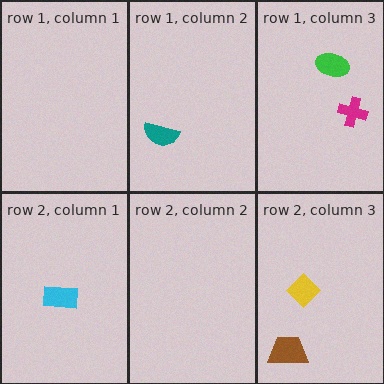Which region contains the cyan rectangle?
The row 2, column 1 region.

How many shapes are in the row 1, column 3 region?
2.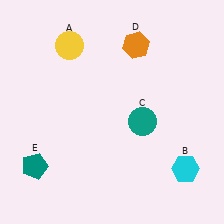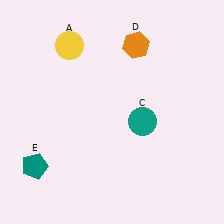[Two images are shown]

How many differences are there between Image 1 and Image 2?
There is 1 difference between the two images.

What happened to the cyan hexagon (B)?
The cyan hexagon (B) was removed in Image 2. It was in the bottom-right area of Image 1.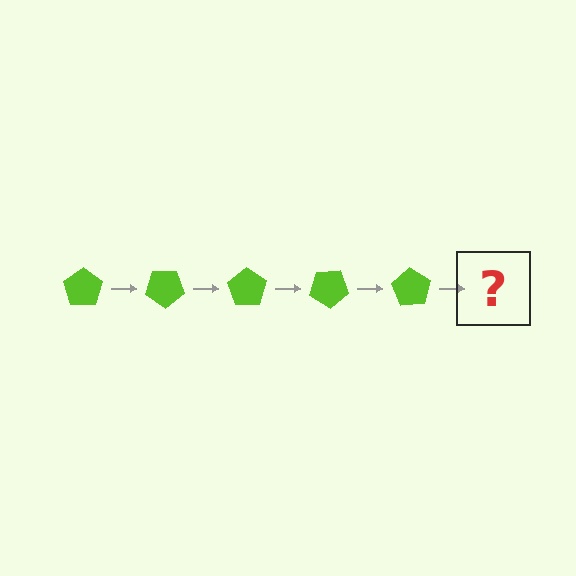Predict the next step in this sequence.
The next step is a lime pentagon rotated 175 degrees.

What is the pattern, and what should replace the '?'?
The pattern is that the pentagon rotates 35 degrees each step. The '?' should be a lime pentagon rotated 175 degrees.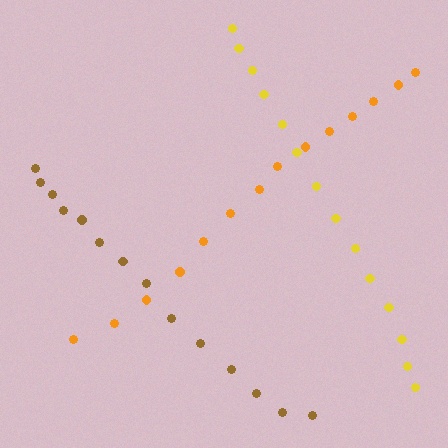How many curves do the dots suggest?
There are 3 distinct paths.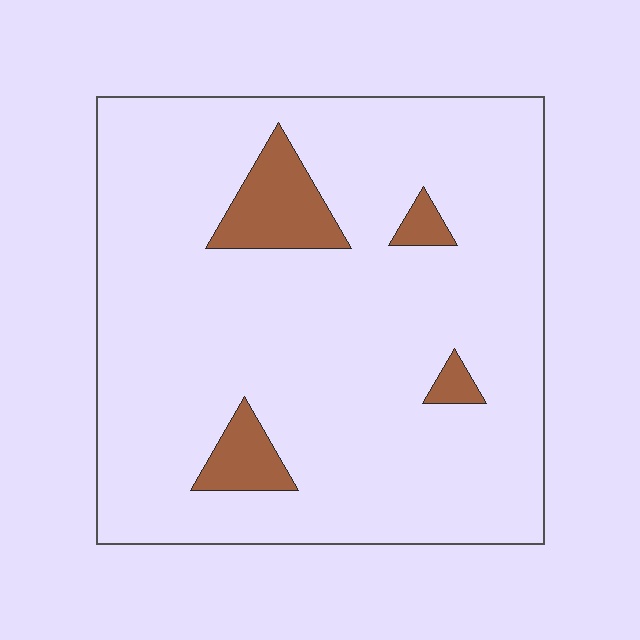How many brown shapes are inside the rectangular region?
4.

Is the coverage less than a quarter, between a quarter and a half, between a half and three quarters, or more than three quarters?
Less than a quarter.